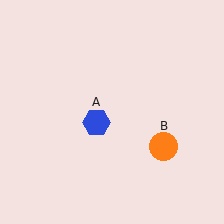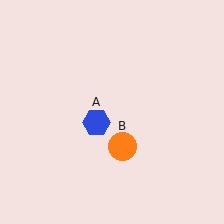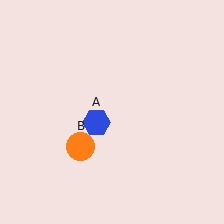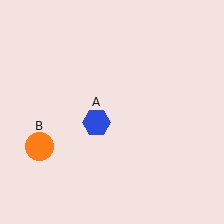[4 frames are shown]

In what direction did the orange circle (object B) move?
The orange circle (object B) moved left.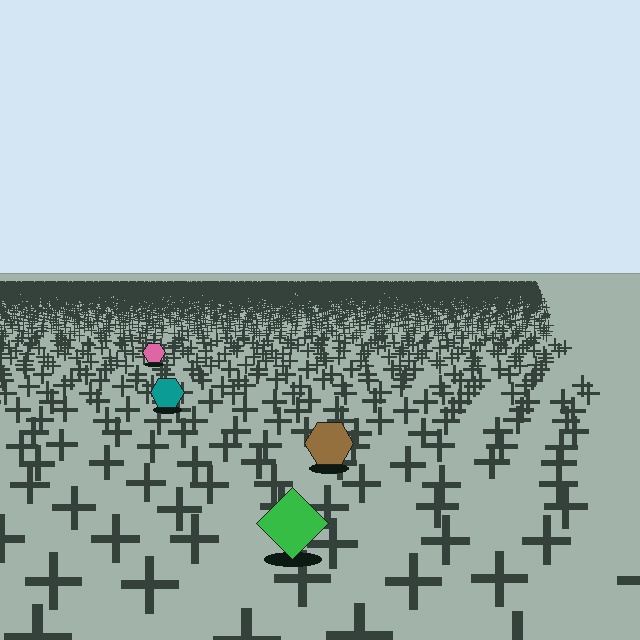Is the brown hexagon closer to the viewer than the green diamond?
No. The green diamond is closer — you can tell from the texture gradient: the ground texture is coarser near it.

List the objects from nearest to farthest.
From nearest to farthest: the green diamond, the brown hexagon, the teal hexagon, the pink hexagon.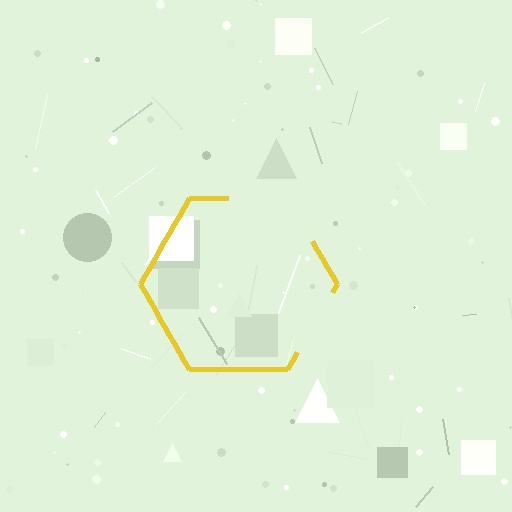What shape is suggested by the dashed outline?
The dashed outline suggests a hexagon.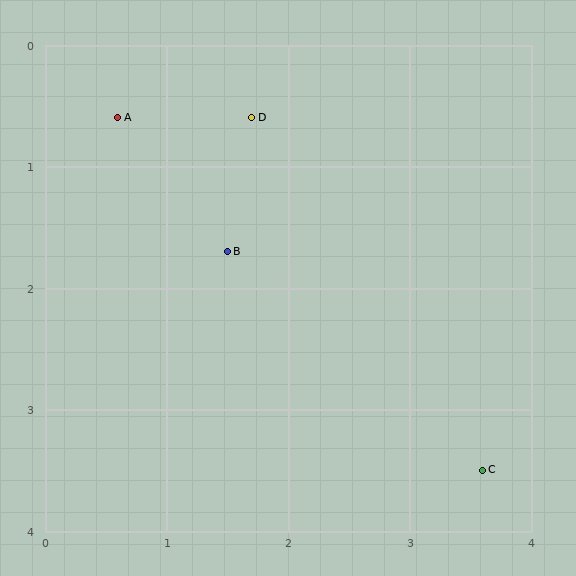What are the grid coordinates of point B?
Point B is at approximately (1.5, 1.7).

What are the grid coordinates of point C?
Point C is at approximately (3.6, 3.5).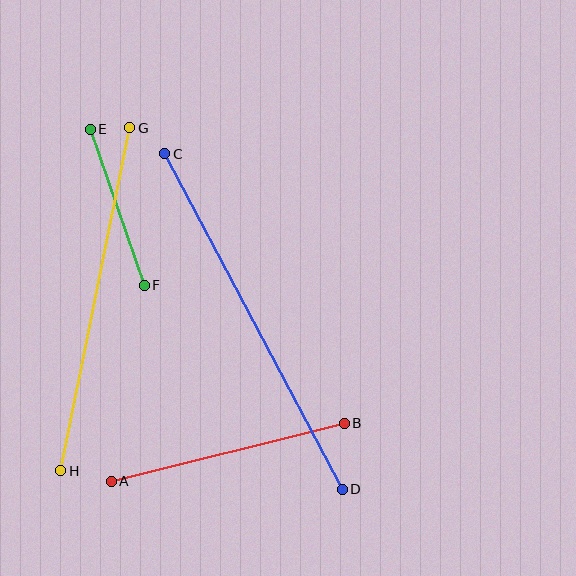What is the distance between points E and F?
The distance is approximately 165 pixels.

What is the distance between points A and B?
The distance is approximately 240 pixels.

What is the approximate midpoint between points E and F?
The midpoint is at approximately (117, 207) pixels.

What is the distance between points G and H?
The distance is approximately 350 pixels.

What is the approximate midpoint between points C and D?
The midpoint is at approximately (254, 322) pixels.